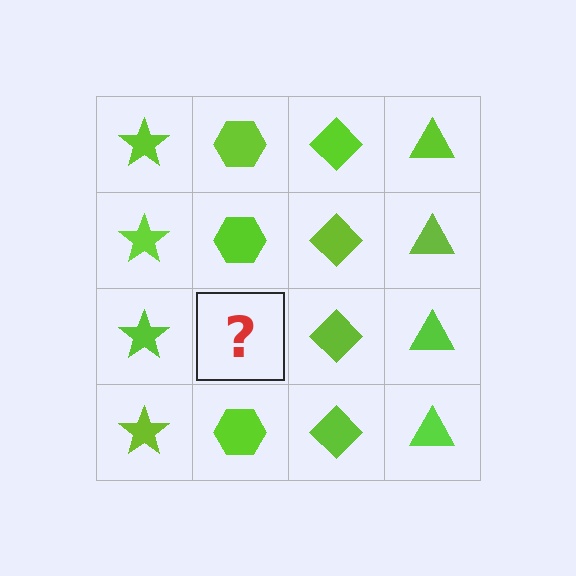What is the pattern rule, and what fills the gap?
The rule is that each column has a consistent shape. The gap should be filled with a lime hexagon.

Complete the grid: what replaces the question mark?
The question mark should be replaced with a lime hexagon.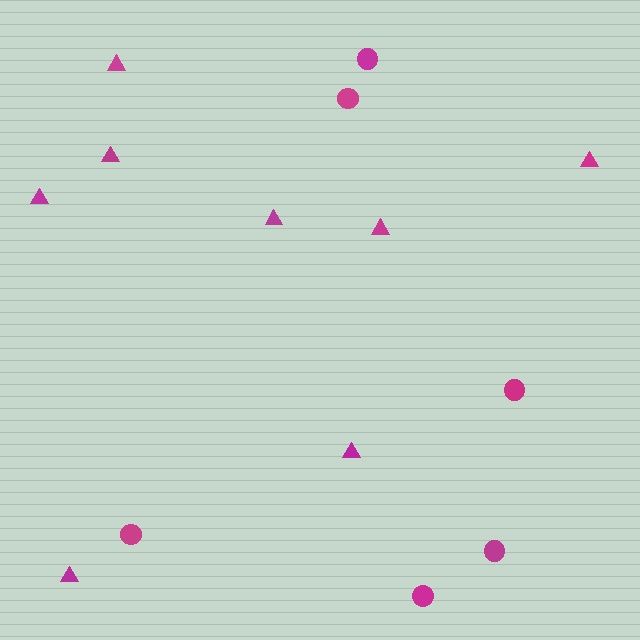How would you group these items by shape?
There are 2 groups: one group of triangles (8) and one group of circles (6).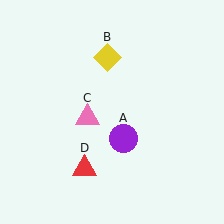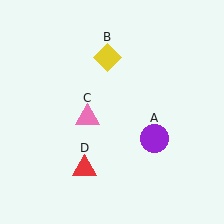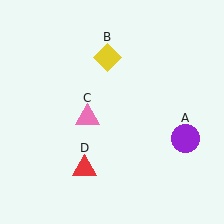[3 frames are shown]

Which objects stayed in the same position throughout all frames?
Yellow diamond (object B) and pink triangle (object C) and red triangle (object D) remained stationary.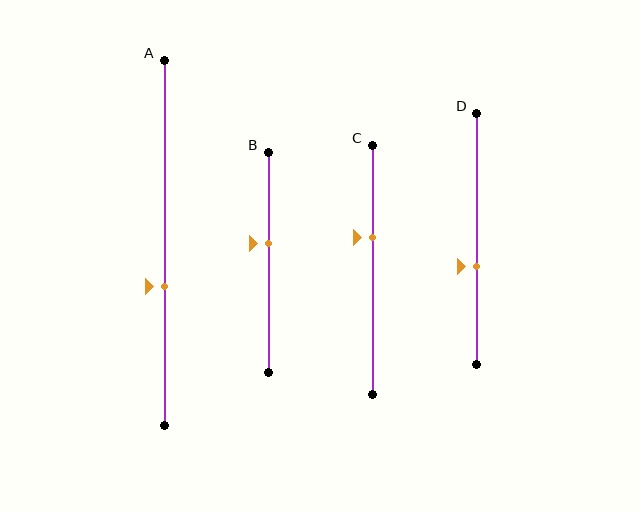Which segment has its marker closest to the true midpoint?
Segment B has its marker closest to the true midpoint.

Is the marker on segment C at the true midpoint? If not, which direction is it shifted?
No, the marker on segment C is shifted upward by about 13% of the segment length.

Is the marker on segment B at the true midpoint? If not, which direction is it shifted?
No, the marker on segment B is shifted upward by about 8% of the segment length.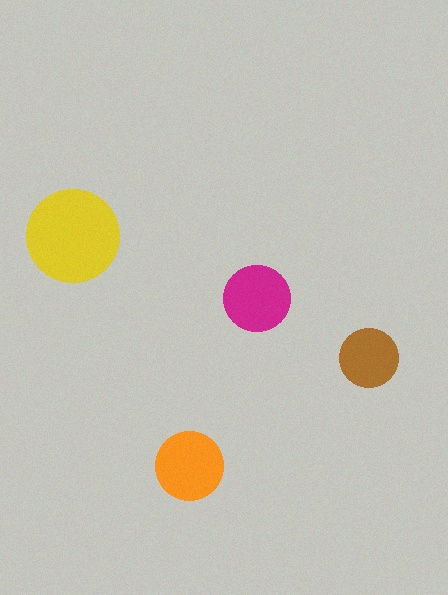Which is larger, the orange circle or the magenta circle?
The orange one.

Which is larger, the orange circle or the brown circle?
The orange one.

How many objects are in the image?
There are 4 objects in the image.